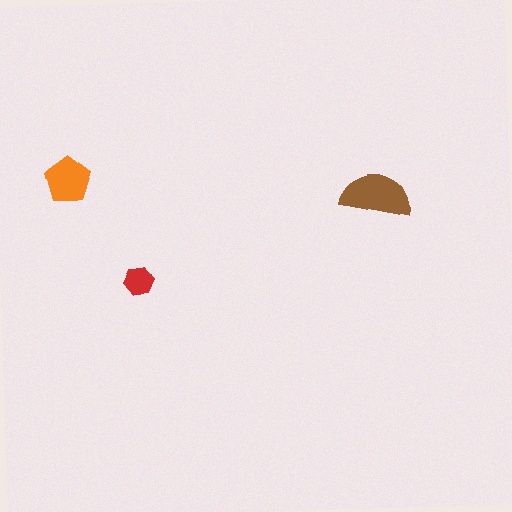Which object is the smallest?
The red hexagon.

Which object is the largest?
The brown semicircle.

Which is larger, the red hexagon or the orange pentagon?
The orange pentagon.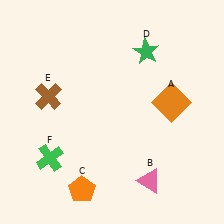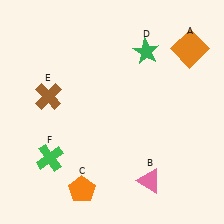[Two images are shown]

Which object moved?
The orange square (A) moved up.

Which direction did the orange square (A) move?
The orange square (A) moved up.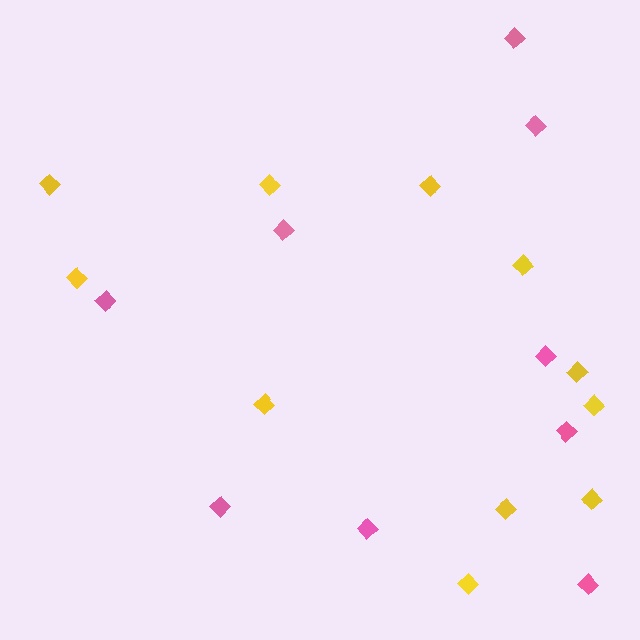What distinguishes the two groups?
There are 2 groups: one group of yellow diamonds (11) and one group of pink diamonds (9).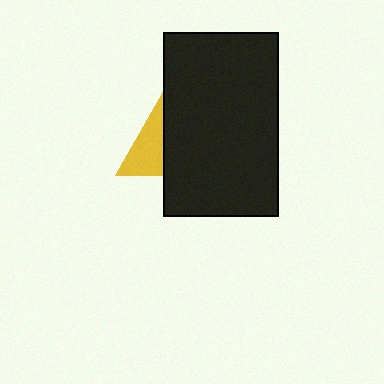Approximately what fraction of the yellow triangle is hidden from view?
Roughly 50% of the yellow triangle is hidden behind the black rectangle.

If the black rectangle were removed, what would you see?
You would see the complete yellow triangle.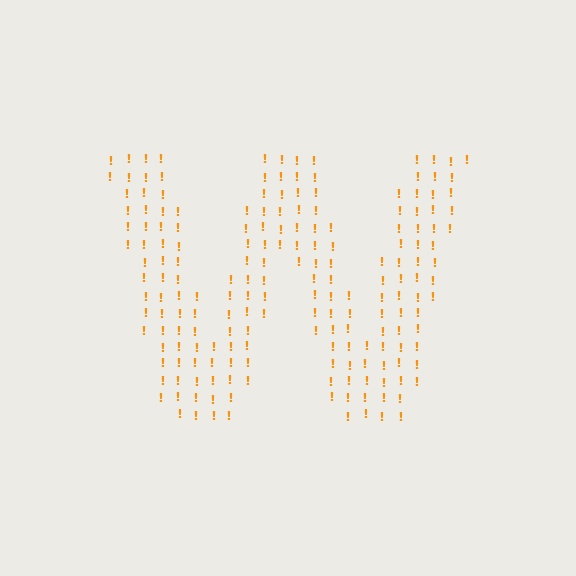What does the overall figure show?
The overall figure shows the letter W.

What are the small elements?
The small elements are exclamation marks.